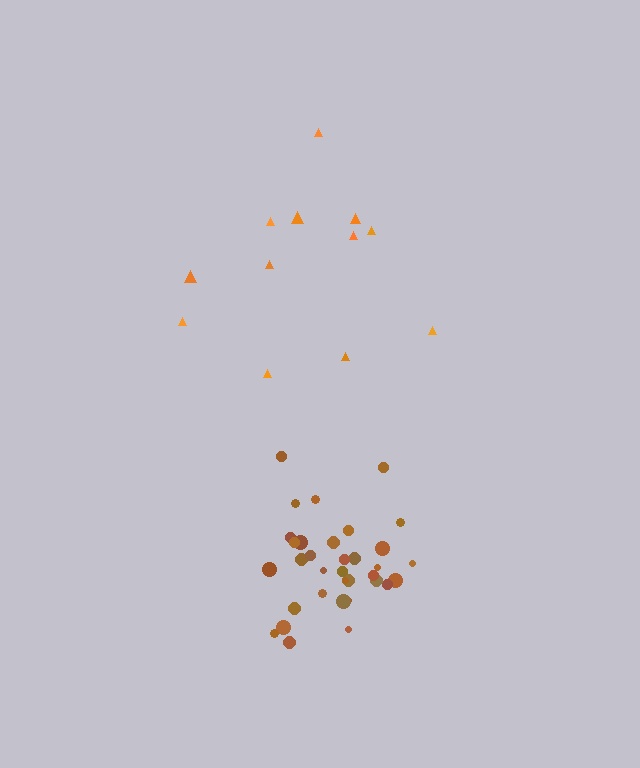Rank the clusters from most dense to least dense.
brown, orange.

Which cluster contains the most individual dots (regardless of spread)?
Brown (34).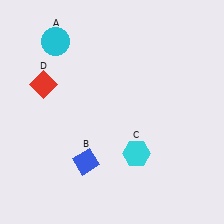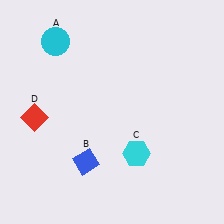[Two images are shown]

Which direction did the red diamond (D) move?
The red diamond (D) moved down.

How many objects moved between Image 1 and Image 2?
1 object moved between the two images.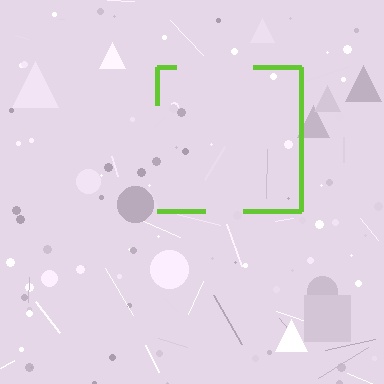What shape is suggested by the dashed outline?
The dashed outline suggests a square.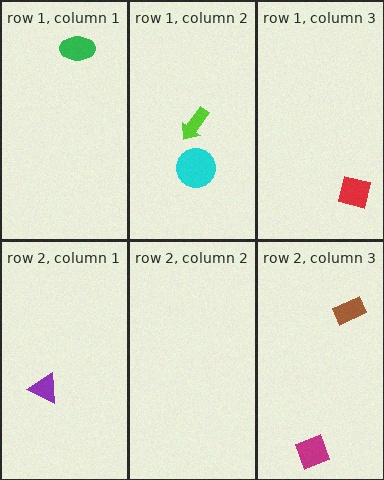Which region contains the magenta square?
The row 2, column 3 region.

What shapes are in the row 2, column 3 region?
The brown rectangle, the magenta square.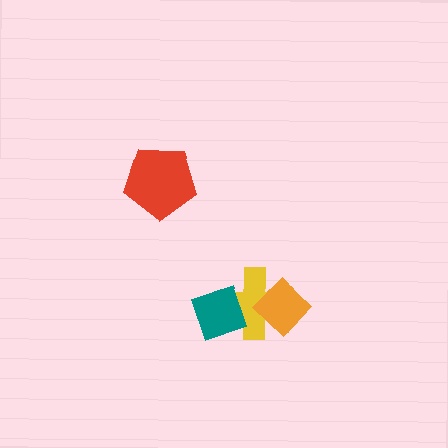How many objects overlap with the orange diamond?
1 object overlaps with the orange diamond.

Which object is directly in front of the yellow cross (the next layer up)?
The teal diamond is directly in front of the yellow cross.